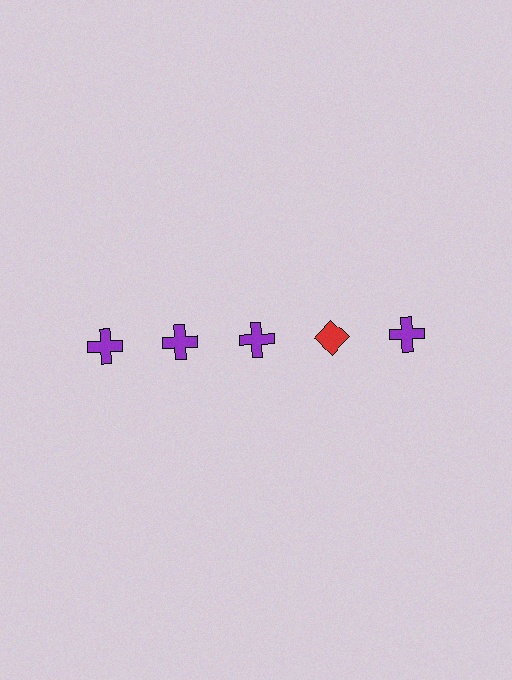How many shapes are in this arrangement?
There are 5 shapes arranged in a grid pattern.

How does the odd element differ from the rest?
It differs in both color (red instead of purple) and shape (diamond instead of cross).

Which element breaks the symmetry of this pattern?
The red diamond in the top row, second from right column breaks the symmetry. All other shapes are purple crosses.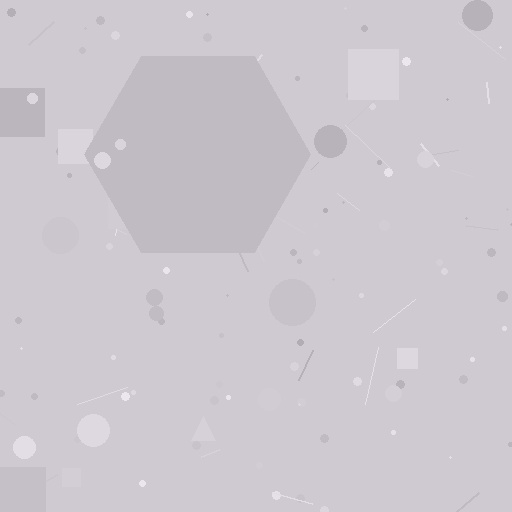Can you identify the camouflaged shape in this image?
The camouflaged shape is a hexagon.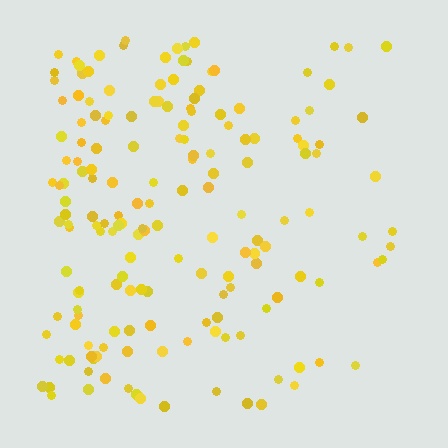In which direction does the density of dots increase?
From right to left, with the left side densest.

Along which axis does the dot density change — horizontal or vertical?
Horizontal.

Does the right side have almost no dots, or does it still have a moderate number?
Still a moderate number, just noticeably fewer than the left.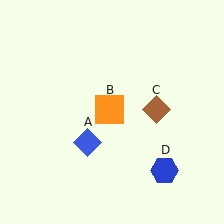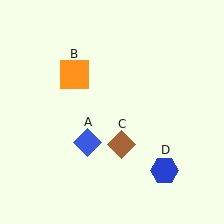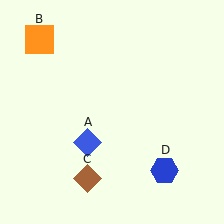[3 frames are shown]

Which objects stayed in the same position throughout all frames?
Blue diamond (object A) and blue hexagon (object D) remained stationary.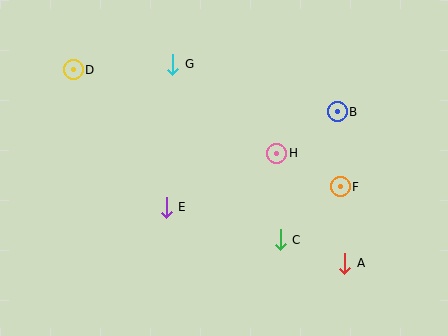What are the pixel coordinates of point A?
Point A is at (345, 263).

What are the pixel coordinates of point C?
Point C is at (280, 240).